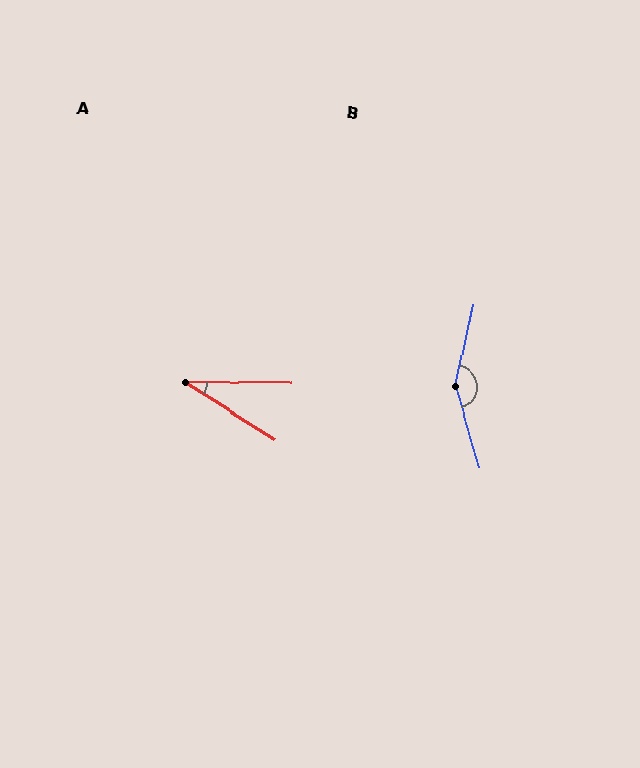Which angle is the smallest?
A, at approximately 33 degrees.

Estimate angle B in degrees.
Approximately 151 degrees.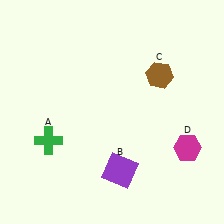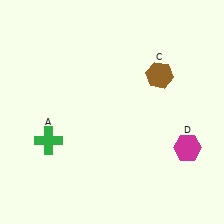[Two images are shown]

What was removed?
The purple square (B) was removed in Image 2.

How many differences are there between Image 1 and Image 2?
There is 1 difference between the two images.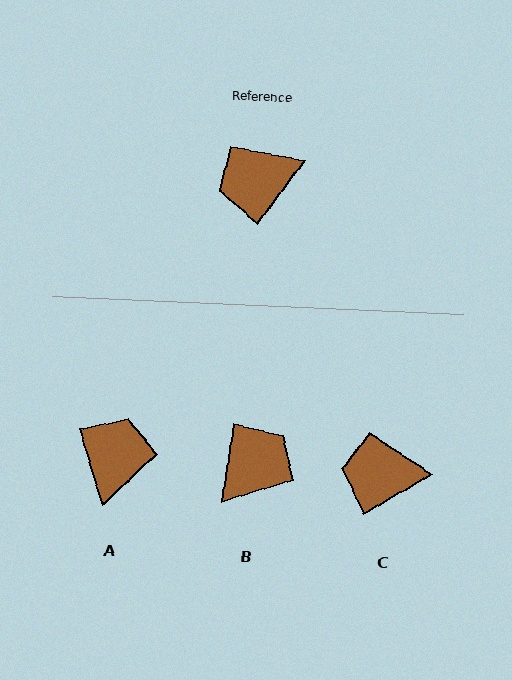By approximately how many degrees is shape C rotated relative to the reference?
Approximately 23 degrees clockwise.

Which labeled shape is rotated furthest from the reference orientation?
B, about 152 degrees away.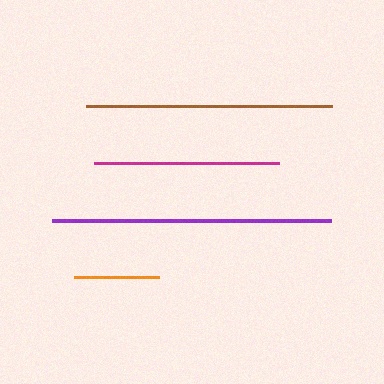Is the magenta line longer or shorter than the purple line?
The purple line is longer than the magenta line.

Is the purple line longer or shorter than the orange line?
The purple line is longer than the orange line.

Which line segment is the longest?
The purple line is the longest at approximately 280 pixels.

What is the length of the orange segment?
The orange segment is approximately 85 pixels long.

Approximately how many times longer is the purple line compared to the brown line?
The purple line is approximately 1.1 times the length of the brown line.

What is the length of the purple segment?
The purple segment is approximately 280 pixels long.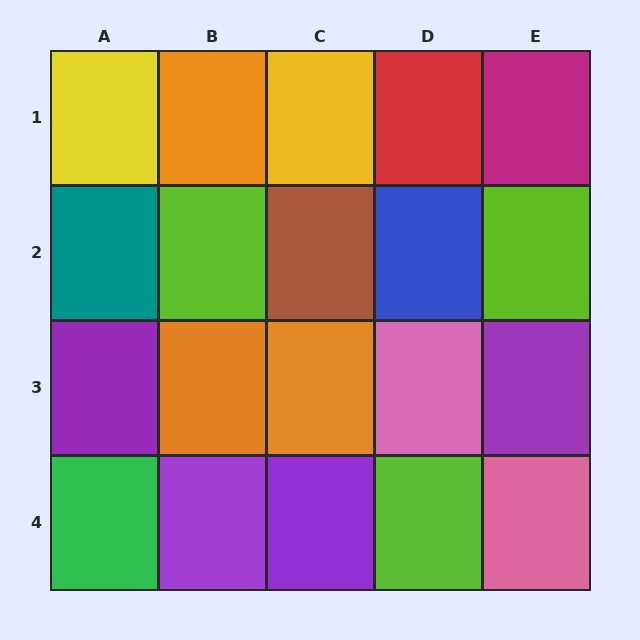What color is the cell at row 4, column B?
Purple.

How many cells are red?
1 cell is red.